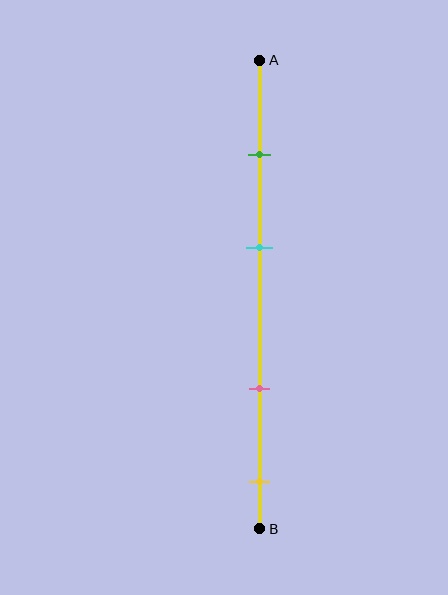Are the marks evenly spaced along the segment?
No, the marks are not evenly spaced.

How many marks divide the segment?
There are 4 marks dividing the segment.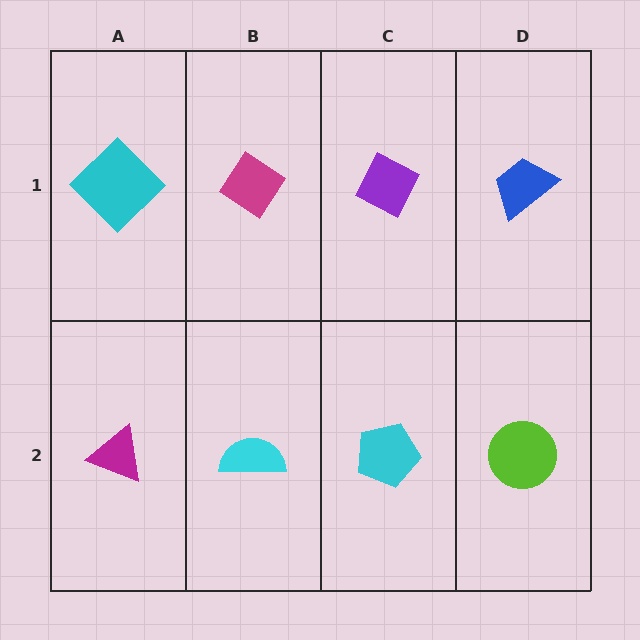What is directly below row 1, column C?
A cyan pentagon.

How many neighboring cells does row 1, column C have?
3.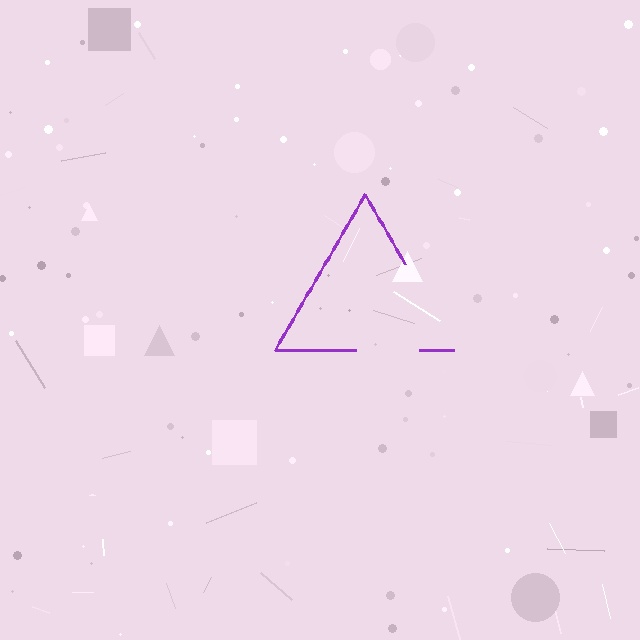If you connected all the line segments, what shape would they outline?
They would outline a triangle.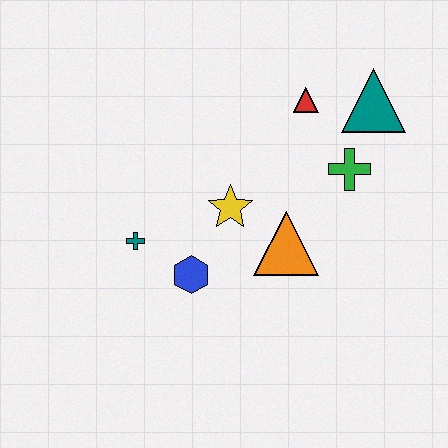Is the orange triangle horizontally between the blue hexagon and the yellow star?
No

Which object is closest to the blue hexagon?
The teal cross is closest to the blue hexagon.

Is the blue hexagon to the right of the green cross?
No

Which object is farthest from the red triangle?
The teal cross is farthest from the red triangle.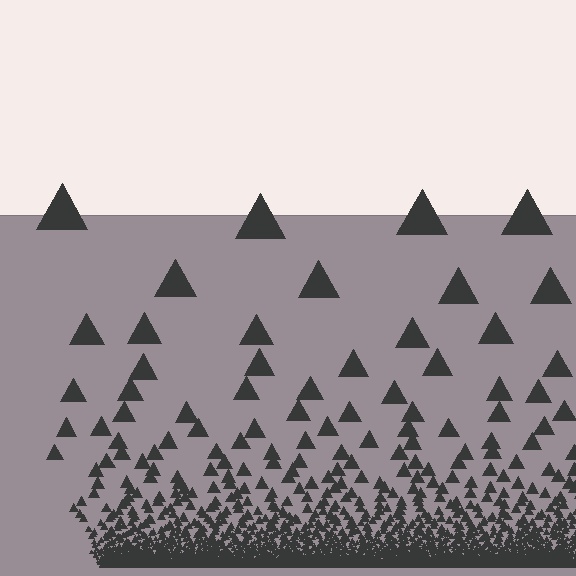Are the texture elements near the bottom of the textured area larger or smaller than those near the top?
Smaller. The gradient is inverted — elements near the bottom are smaller and denser.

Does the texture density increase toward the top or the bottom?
Density increases toward the bottom.